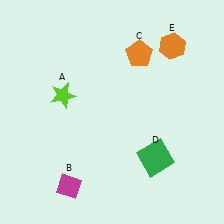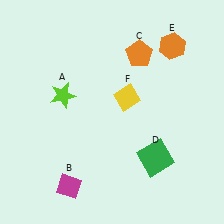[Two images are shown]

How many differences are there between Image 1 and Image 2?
There is 1 difference between the two images.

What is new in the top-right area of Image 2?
A yellow diamond (F) was added in the top-right area of Image 2.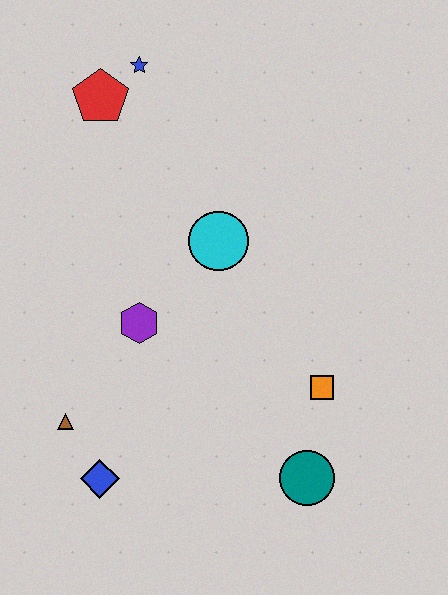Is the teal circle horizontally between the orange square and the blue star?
Yes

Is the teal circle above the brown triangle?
No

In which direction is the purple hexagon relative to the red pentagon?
The purple hexagon is below the red pentagon.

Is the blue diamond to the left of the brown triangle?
No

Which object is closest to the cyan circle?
The purple hexagon is closest to the cyan circle.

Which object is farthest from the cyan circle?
The blue diamond is farthest from the cyan circle.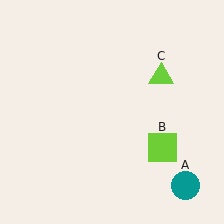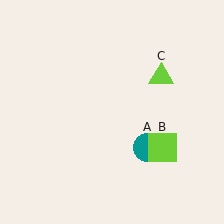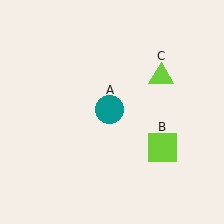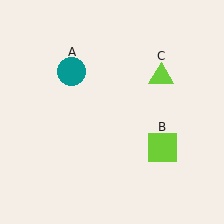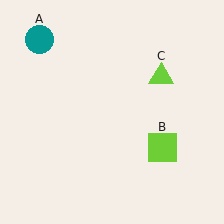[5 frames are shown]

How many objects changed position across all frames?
1 object changed position: teal circle (object A).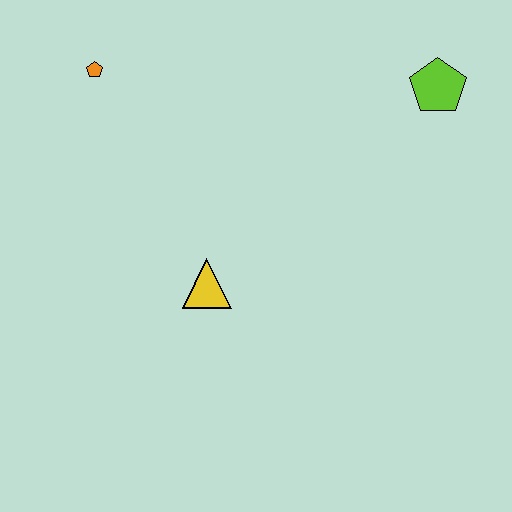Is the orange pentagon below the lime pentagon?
No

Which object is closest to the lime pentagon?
The yellow triangle is closest to the lime pentagon.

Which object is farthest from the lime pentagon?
The orange pentagon is farthest from the lime pentagon.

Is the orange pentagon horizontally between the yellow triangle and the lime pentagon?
No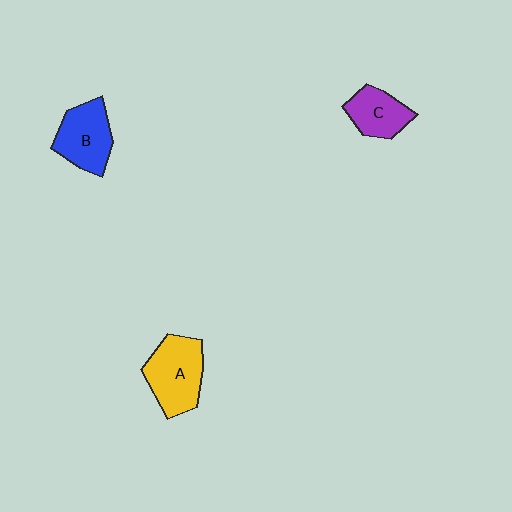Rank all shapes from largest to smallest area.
From largest to smallest: A (yellow), B (blue), C (purple).